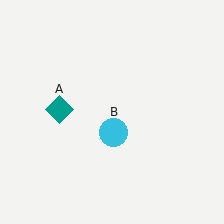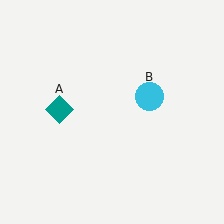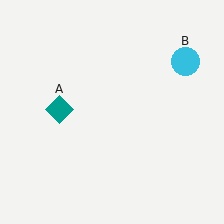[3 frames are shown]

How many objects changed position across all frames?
1 object changed position: cyan circle (object B).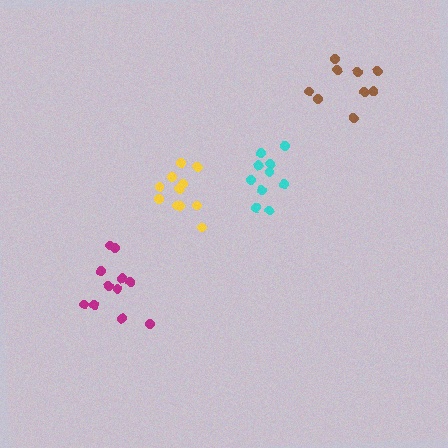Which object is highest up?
The brown cluster is topmost.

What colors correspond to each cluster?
The clusters are colored: brown, yellow, magenta, cyan.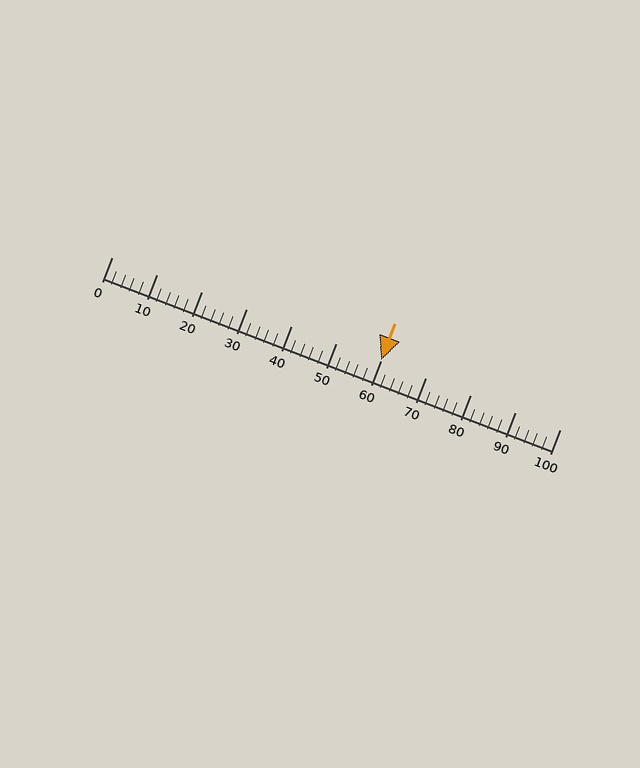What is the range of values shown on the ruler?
The ruler shows values from 0 to 100.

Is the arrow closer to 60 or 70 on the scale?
The arrow is closer to 60.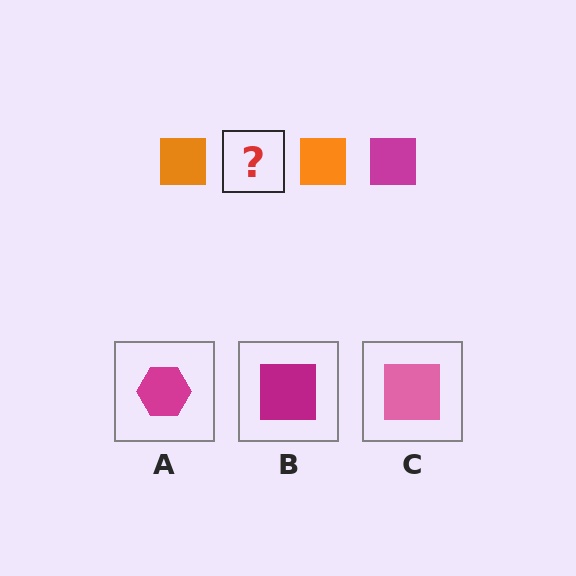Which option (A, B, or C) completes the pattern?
B.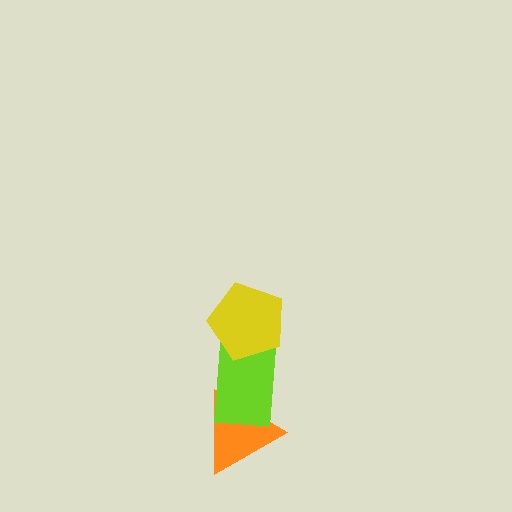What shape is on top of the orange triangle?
The lime rectangle is on top of the orange triangle.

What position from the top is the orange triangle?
The orange triangle is 3rd from the top.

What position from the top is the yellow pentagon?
The yellow pentagon is 1st from the top.